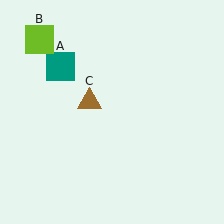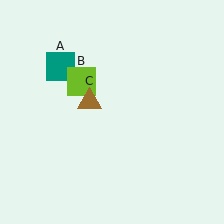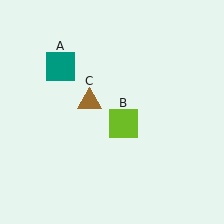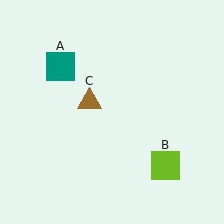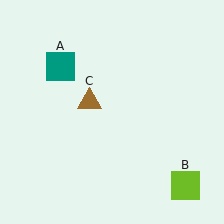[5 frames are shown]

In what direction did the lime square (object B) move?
The lime square (object B) moved down and to the right.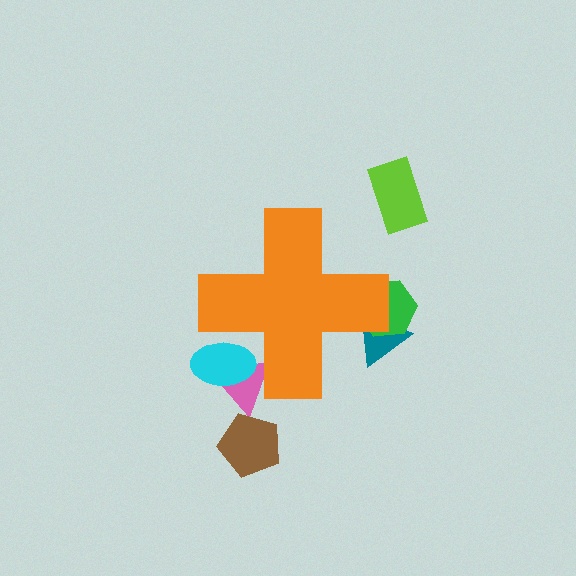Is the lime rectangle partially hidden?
No, the lime rectangle is fully visible.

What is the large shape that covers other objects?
An orange cross.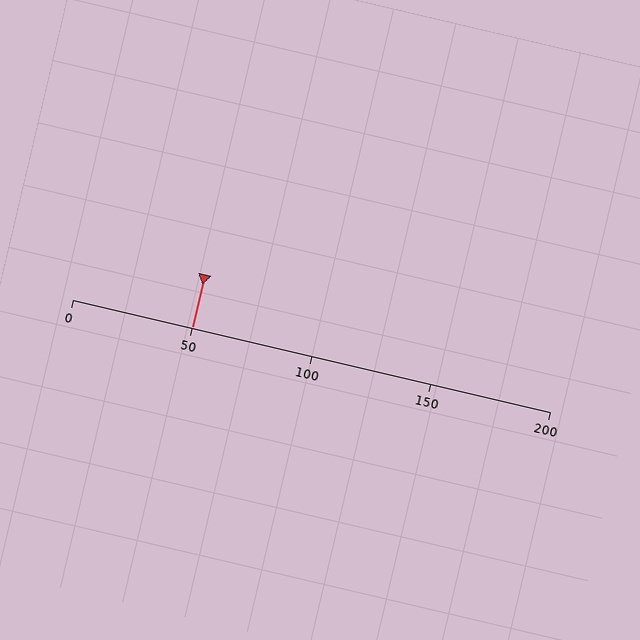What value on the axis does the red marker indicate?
The marker indicates approximately 50.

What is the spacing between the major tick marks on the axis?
The major ticks are spaced 50 apart.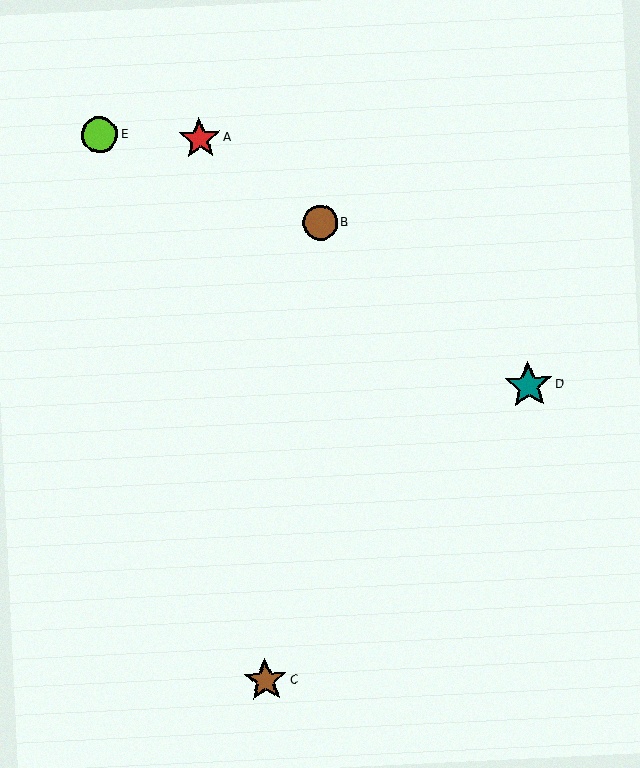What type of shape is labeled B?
Shape B is a brown circle.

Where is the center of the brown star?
The center of the brown star is at (265, 681).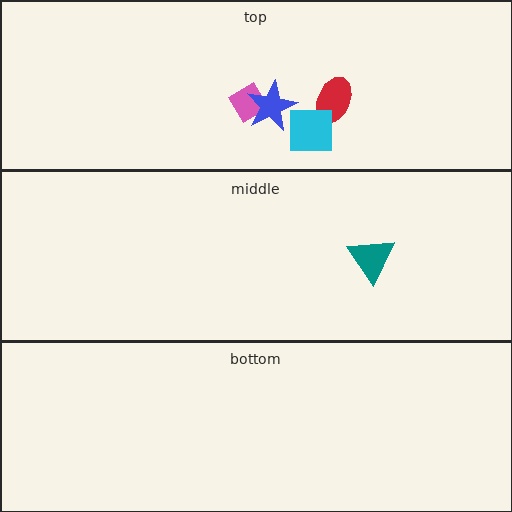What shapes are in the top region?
The pink diamond, the red ellipse, the cyan square, the blue star.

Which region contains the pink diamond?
The top region.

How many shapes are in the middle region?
1.